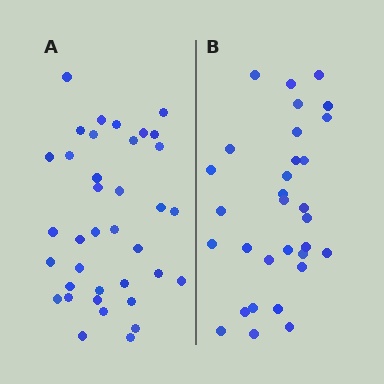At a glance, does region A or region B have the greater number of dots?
Region A (the left region) has more dots.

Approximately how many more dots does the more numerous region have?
Region A has about 6 more dots than region B.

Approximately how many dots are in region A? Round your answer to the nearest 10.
About 40 dots. (The exact count is 37, which rounds to 40.)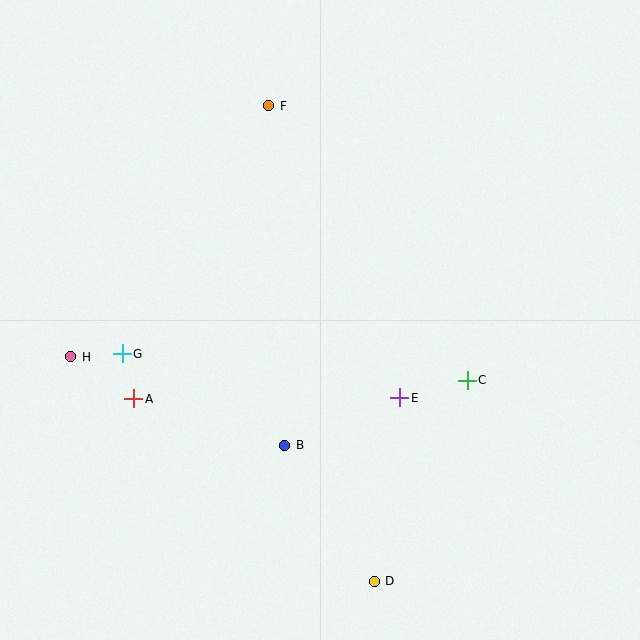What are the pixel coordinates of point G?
Point G is at (122, 354).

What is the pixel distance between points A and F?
The distance between A and F is 323 pixels.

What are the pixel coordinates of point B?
Point B is at (285, 445).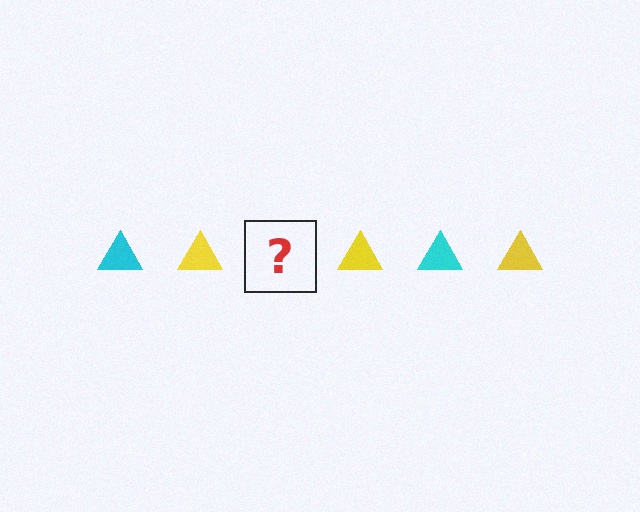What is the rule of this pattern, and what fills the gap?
The rule is that the pattern cycles through cyan, yellow triangles. The gap should be filled with a cyan triangle.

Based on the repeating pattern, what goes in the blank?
The blank should be a cyan triangle.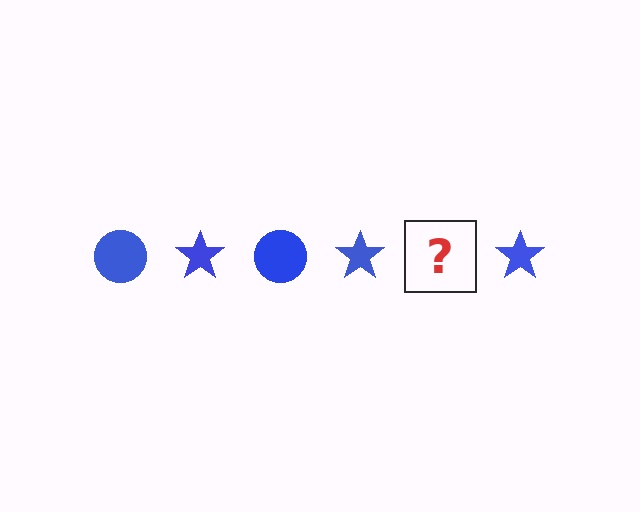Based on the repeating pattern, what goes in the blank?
The blank should be a blue circle.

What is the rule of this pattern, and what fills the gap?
The rule is that the pattern cycles through circle, star shapes in blue. The gap should be filled with a blue circle.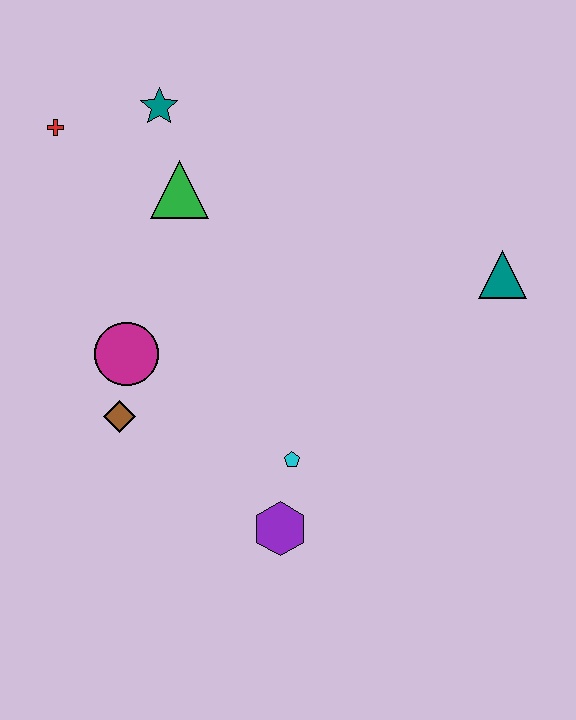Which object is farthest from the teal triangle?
The red cross is farthest from the teal triangle.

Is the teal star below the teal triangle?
No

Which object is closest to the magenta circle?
The brown diamond is closest to the magenta circle.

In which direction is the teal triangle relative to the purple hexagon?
The teal triangle is above the purple hexagon.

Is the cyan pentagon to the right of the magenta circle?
Yes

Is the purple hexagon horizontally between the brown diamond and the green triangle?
No